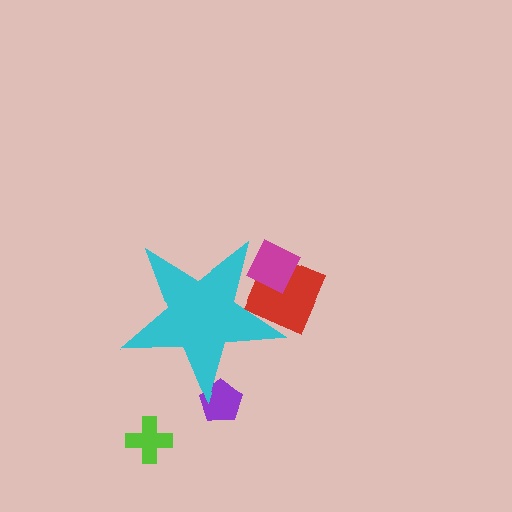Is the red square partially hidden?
Yes, the red square is partially hidden behind the cyan star.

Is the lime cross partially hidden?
No, the lime cross is fully visible.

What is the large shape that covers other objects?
A cyan star.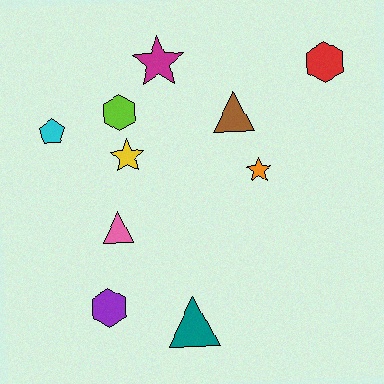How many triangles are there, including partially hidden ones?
There are 3 triangles.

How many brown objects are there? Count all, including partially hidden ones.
There is 1 brown object.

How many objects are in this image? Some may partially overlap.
There are 10 objects.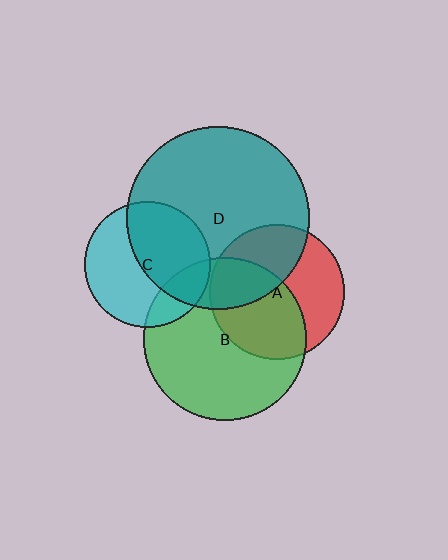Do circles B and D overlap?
Yes.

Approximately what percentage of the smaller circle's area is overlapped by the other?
Approximately 20%.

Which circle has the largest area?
Circle D (teal).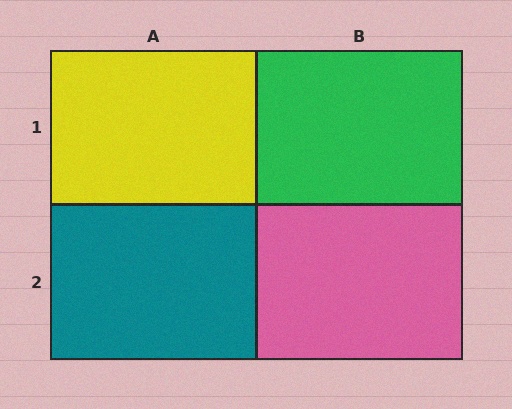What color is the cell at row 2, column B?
Pink.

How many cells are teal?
1 cell is teal.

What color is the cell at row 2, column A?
Teal.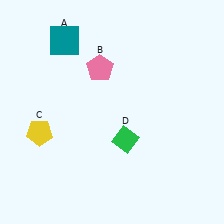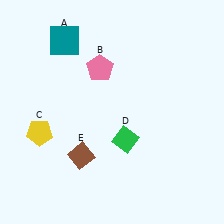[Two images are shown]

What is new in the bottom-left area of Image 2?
A brown diamond (E) was added in the bottom-left area of Image 2.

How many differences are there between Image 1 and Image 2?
There is 1 difference between the two images.